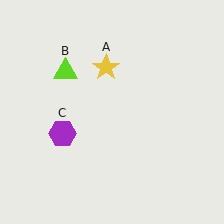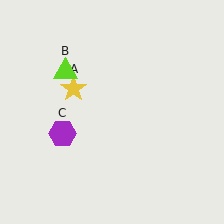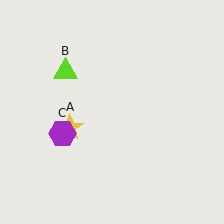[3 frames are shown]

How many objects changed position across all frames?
1 object changed position: yellow star (object A).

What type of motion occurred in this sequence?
The yellow star (object A) rotated counterclockwise around the center of the scene.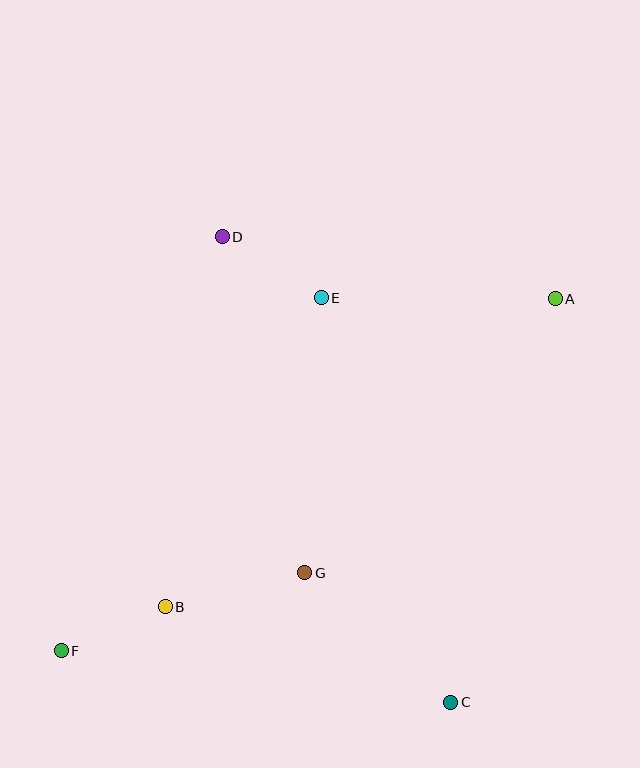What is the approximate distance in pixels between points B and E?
The distance between B and E is approximately 346 pixels.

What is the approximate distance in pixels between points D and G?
The distance between D and G is approximately 346 pixels.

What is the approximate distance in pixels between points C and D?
The distance between C and D is approximately 519 pixels.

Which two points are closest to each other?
Points B and F are closest to each other.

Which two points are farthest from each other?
Points A and F are farthest from each other.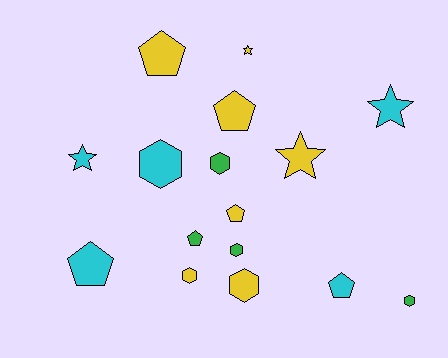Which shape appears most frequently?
Pentagon, with 6 objects.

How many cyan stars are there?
There are 2 cyan stars.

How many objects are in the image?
There are 16 objects.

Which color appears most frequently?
Yellow, with 7 objects.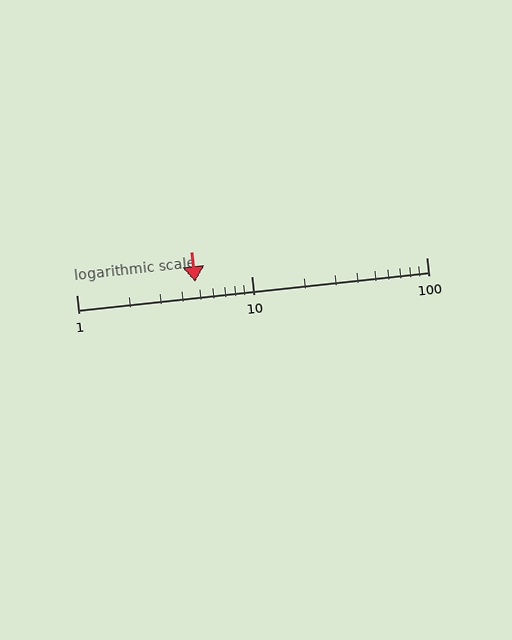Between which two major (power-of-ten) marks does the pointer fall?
The pointer is between 1 and 10.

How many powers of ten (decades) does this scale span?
The scale spans 2 decades, from 1 to 100.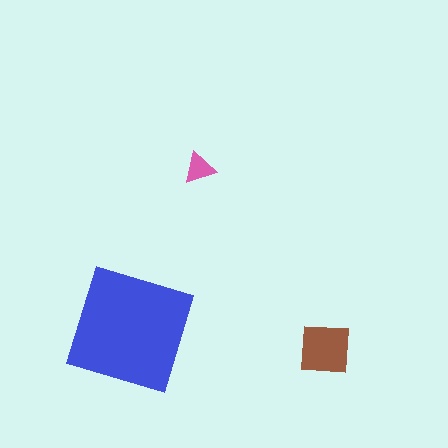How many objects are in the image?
There are 3 objects in the image.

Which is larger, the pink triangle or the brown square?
The brown square.